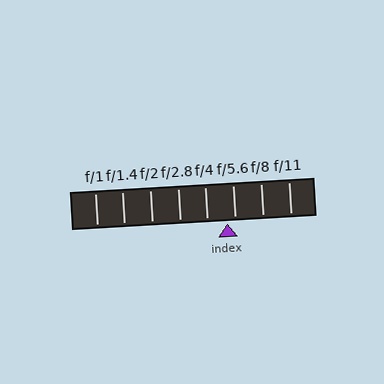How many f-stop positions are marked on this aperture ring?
There are 8 f-stop positions marked.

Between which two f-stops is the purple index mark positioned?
The index mark is between f/4 and f/5.6.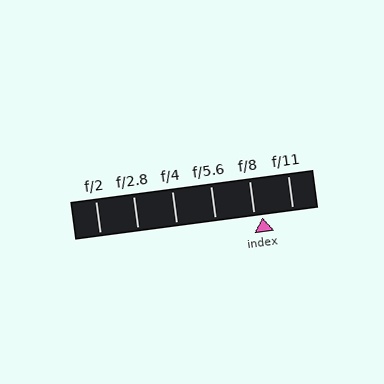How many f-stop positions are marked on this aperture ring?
There are 6 f-stop positions marked.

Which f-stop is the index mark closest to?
The index mark is closest to f/8.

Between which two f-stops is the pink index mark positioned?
The index mark is between f/8 and f/11.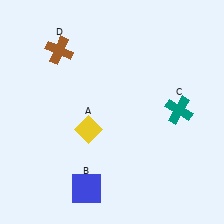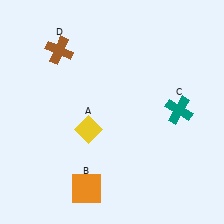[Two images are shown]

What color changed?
The square (B) changed from blue in Image 1 to orange in Image 2.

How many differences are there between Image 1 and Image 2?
There is 1 difference between the two images.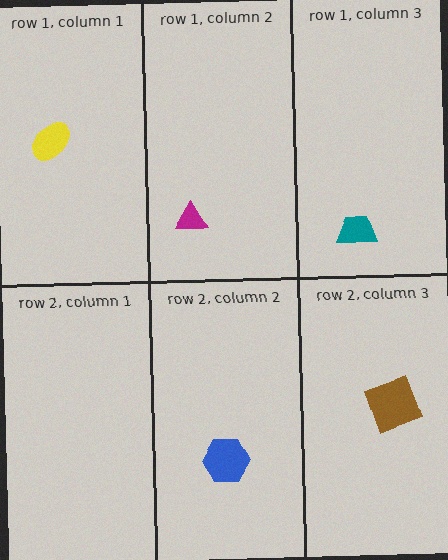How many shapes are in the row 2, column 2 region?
1.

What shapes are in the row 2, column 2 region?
The blue hexagon.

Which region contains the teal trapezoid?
The row 1, column 3 region.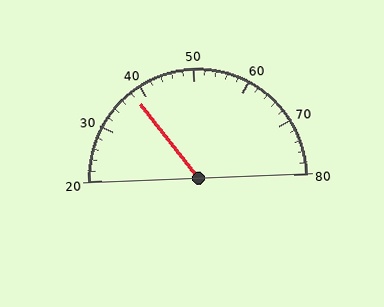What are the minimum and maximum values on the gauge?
The gauge ranges from 20 to 80.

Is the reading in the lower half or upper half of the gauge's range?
The reading is in the lower half of the range (20 to 80).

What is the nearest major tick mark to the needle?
The nearest major tick mark is 40.